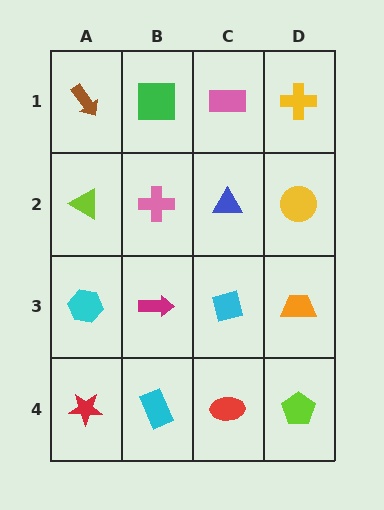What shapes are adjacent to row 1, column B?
A pink cross (row 2, column B), a brown arrow (row 1, column A), a pink rectangle (row 1, column C).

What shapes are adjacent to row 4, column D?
An orange trapezoid (row 3, column D), a red ellipse (row 4, column C).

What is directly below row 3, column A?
A red star.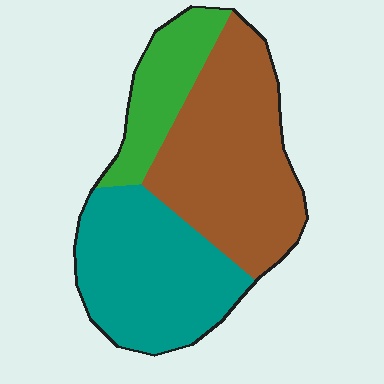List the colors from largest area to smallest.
From largest to smallest: brown, teal, green.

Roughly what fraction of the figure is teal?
Teal takes up between a quarter and a half of the figure.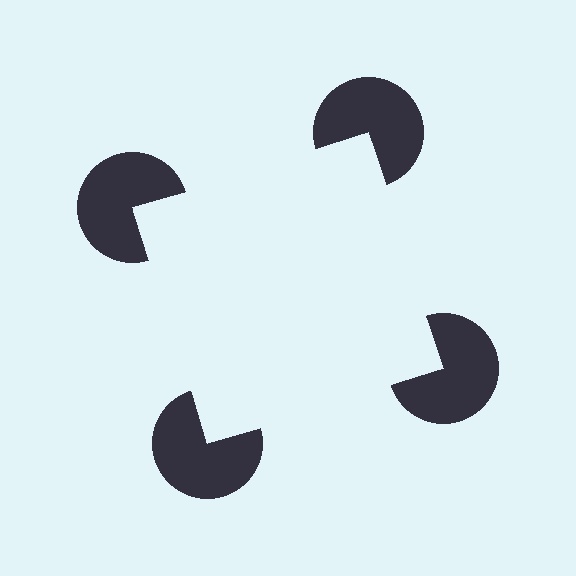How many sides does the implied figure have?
4 sides.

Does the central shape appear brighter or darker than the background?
It typically appears slightly brighter than the background, even though no actual brightness change is drawn.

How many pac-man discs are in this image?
There are 4 — one at each vertex of the illusory square.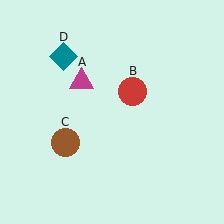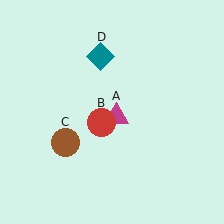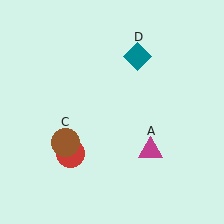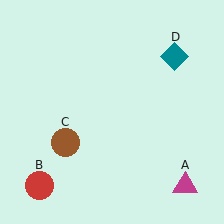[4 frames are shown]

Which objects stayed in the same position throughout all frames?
Brown circle (object C) remained stationary.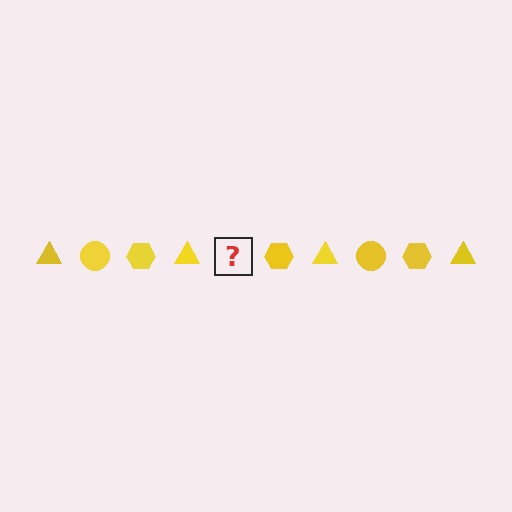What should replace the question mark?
The question mark should be replaced with a yellow circle.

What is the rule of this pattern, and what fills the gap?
The rule is that the pattern cycles through triangle, circle, hexagon shapes in yellow. The gap should be filled with a yellow circle.